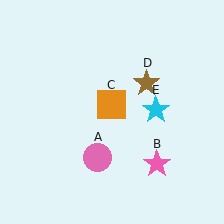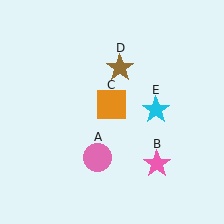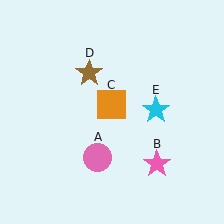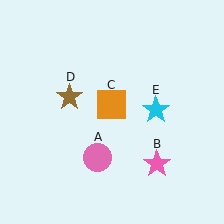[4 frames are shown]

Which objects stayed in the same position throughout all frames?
Pink circle (object A) and pink star (object B) and orange square (object C) and cyan star (object E) remained stationary.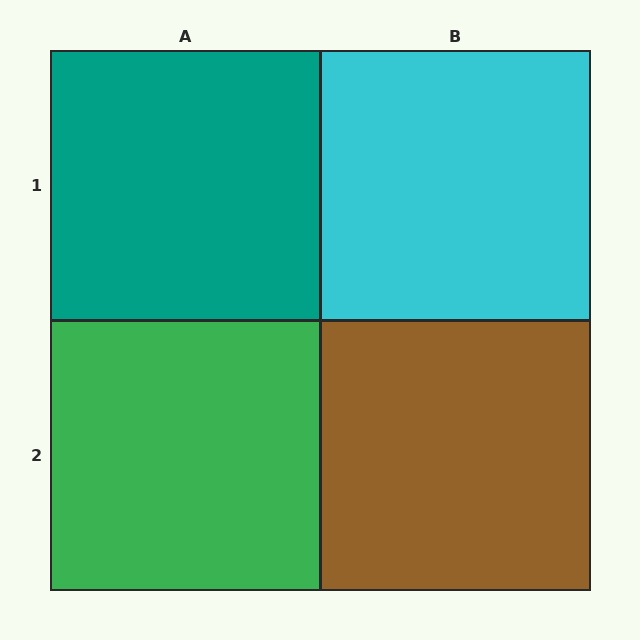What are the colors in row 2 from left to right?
Green, brown.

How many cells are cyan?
1 cell is cyan.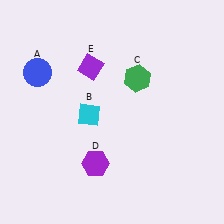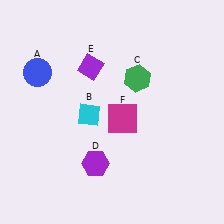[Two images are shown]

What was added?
A magenta square (F) was added in Image 2.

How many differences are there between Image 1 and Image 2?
There is 1 difference between the two images.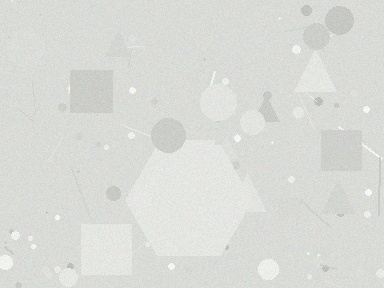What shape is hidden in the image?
A hexagon is hidden in the image.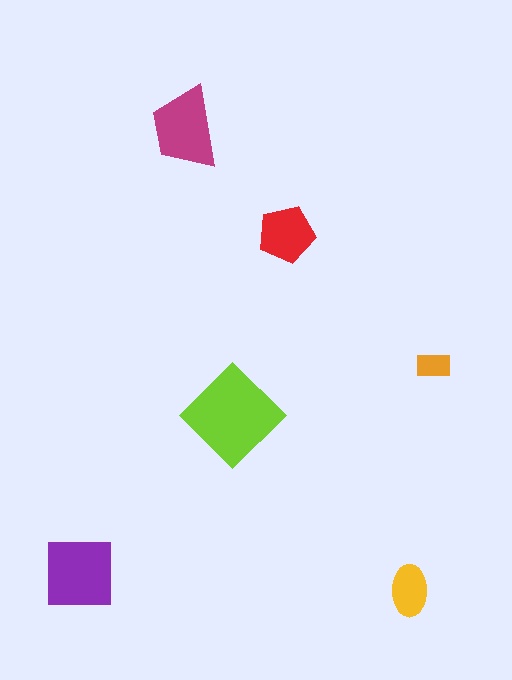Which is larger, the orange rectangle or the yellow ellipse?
The yellow ellipse.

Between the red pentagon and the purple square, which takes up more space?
The purple square.